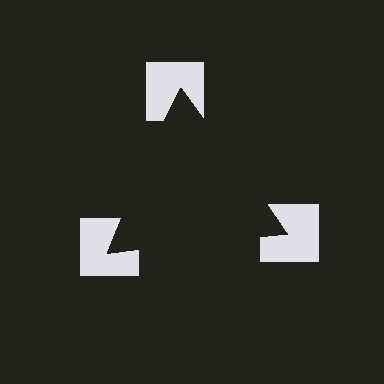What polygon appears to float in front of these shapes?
An illusory triangle — its edges are inferred from the aligned wedge cuts in the notched squares, not physically drawn.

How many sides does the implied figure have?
3 sides.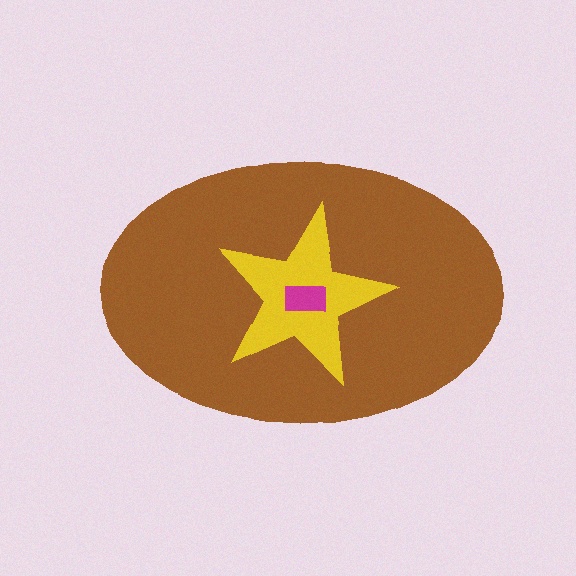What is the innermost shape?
The magenta rectangle.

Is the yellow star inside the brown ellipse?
Yes.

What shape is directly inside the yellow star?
The magenta rectangle.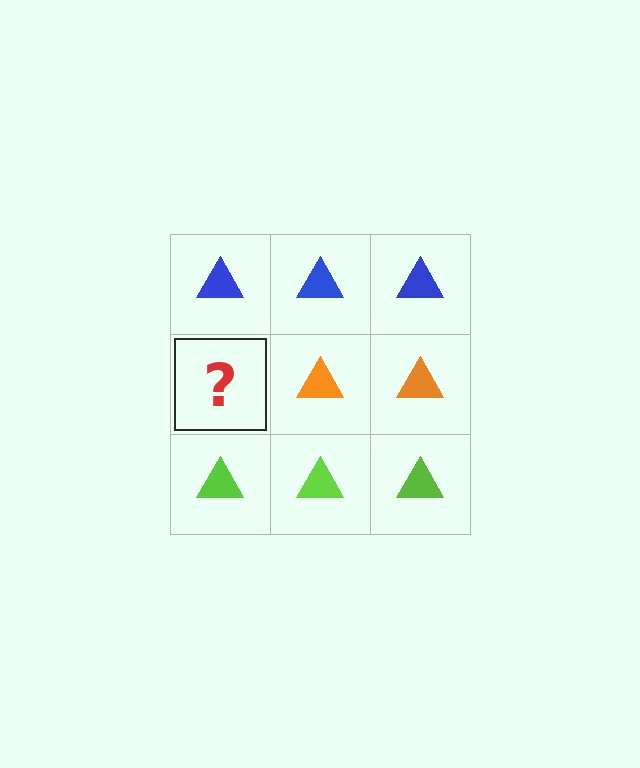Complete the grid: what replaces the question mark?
The question mark should be replaced with an orange triangle.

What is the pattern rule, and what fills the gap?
The rule is that each row has a consistent color. The gap should be filled with an orange triangle.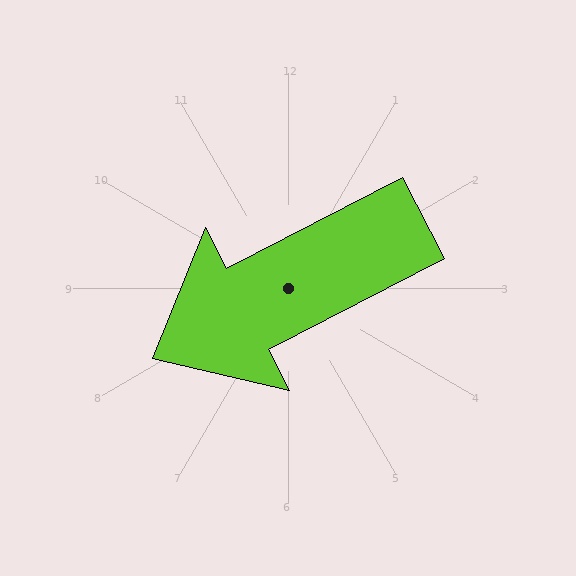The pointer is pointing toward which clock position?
Roughly 8 o'clock.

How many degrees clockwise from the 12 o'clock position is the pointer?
Approximately 243 degrees.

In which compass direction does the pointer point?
Southwest.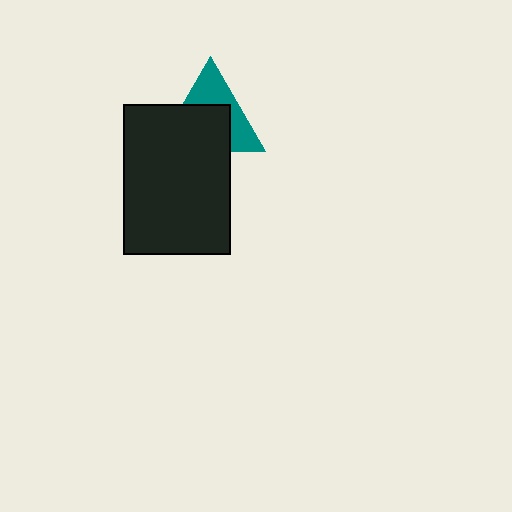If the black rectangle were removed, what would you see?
You would see the complete teal triangle.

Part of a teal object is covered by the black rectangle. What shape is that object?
It is a triangle.